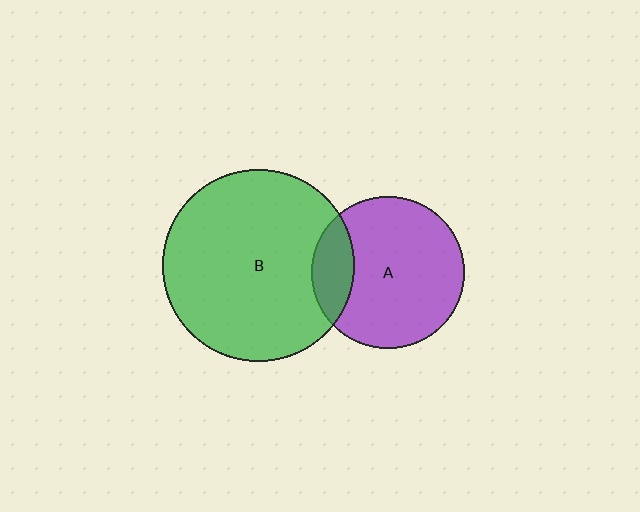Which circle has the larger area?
Circle B (green).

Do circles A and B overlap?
Yes.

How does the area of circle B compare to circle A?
Approximately 1.6 times.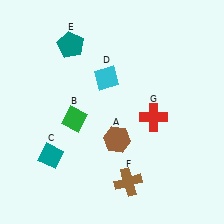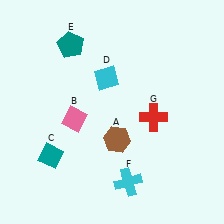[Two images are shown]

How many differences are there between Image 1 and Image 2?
There are 2 differences between the two images.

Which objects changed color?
B changed from green to pink. F changed from brown to cyan.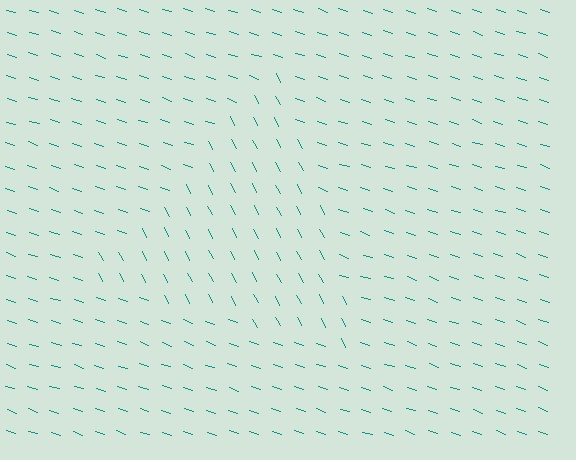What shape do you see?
I see a triangle.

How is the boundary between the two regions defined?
The boundary is defined purely by a change in line orientation (approximately 45 degrees difference). All lines are the same color and thickness.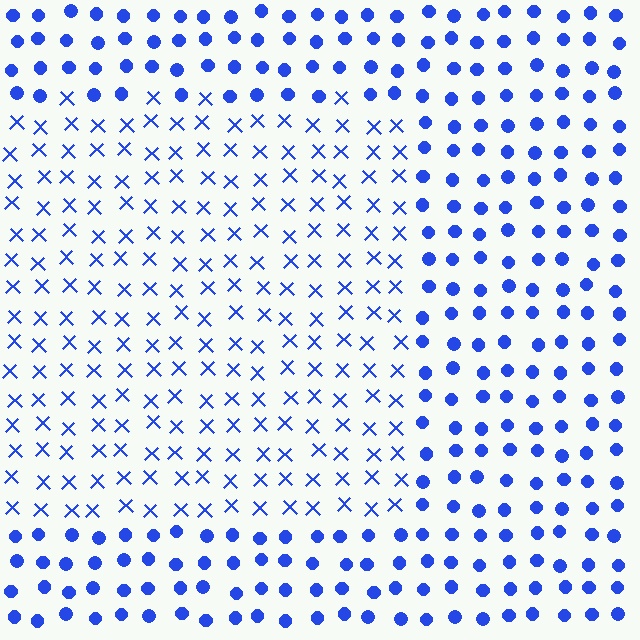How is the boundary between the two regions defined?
The boundary is defined by a change in element shape: X marks inside vs. circles outside. All elements share the same color and spacing.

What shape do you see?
I see a rectangle.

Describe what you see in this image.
The image is filled with small blue elements arranged in a uniform grid. A rectangle-shaped region contains X marks, while the surrounding area contains circles. The boundary is defined purely by the change in element shape.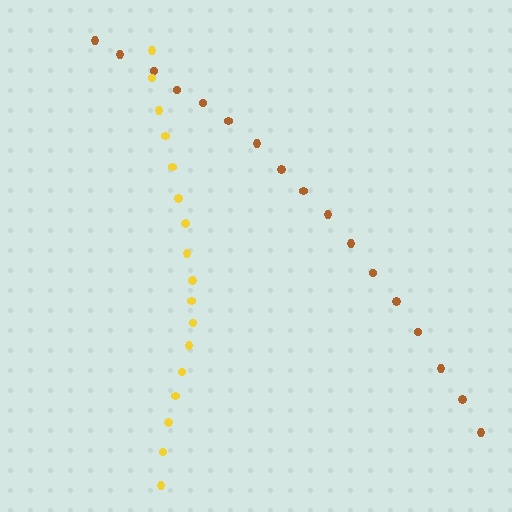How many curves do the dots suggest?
There are 2 distinct paths.